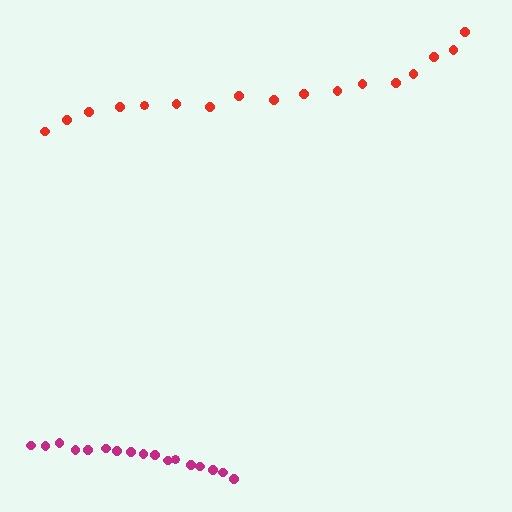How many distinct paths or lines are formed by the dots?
There are 2 distinct paths.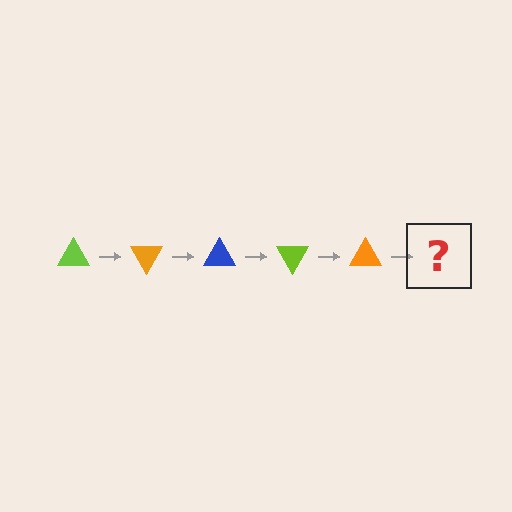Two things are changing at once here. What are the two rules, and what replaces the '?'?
The two rules are that it rotates 60 degrees each step and the color cycles through lime, orange, and blue. The '?' should be a blue triangle, rotated 300 degrees from the start.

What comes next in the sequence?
The next element should be a blue triangle, rotated 300 degrees from the start.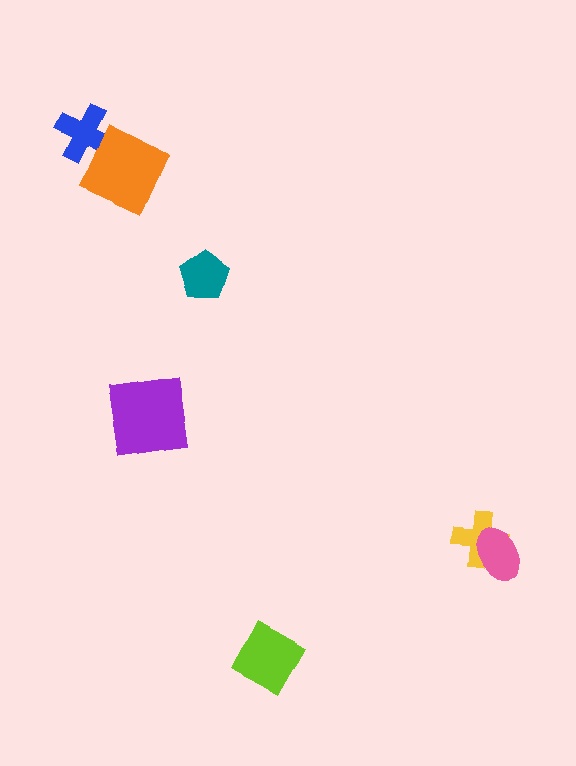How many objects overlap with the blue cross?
1 object overlaps with the blue cross.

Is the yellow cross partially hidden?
Yes, it is partially covered by another shape.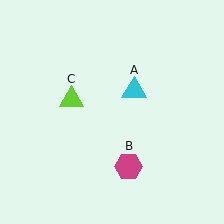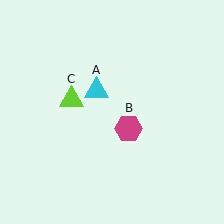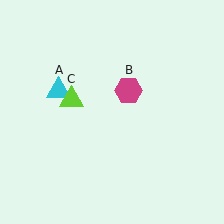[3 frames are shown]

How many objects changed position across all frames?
2 objects changed position: cyan triangle (object A), magenta hexagon (object B).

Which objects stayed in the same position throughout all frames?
Lime triangle (object C) remained stationary.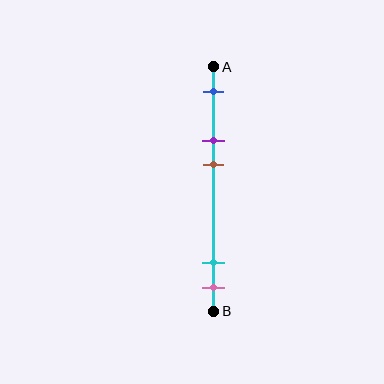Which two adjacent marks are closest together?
The cyan and pink marks are the closest adjacent pair.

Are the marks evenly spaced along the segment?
No, the marks are not evenly spaced.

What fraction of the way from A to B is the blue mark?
The blue mark is approximately 10% (0.1) of the way from A to B.